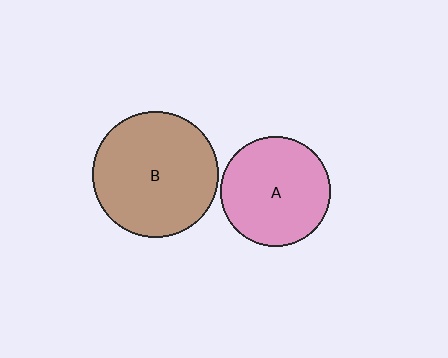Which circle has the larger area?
Circle B (brown).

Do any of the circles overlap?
No, none of the circles overlap.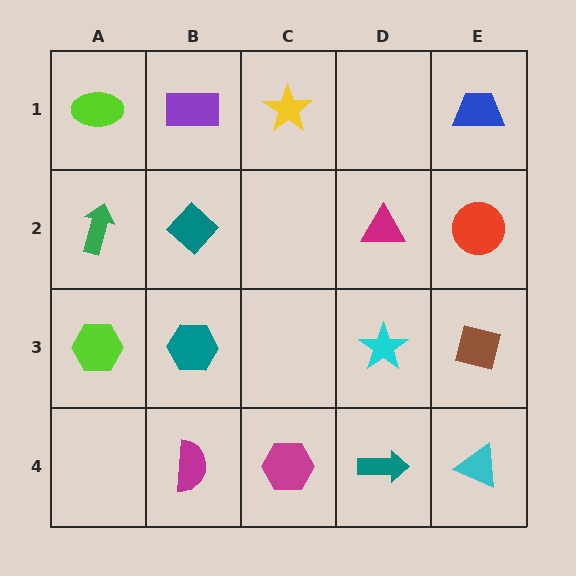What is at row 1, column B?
A purple rectangle.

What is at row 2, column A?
A green arrow.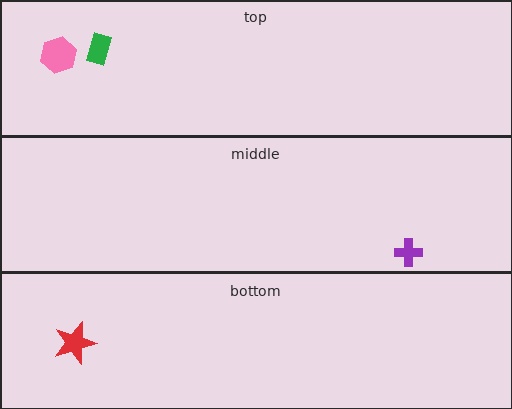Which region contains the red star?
The bottom region.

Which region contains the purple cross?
The middle region.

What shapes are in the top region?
The pink hexagon, the green rectangle.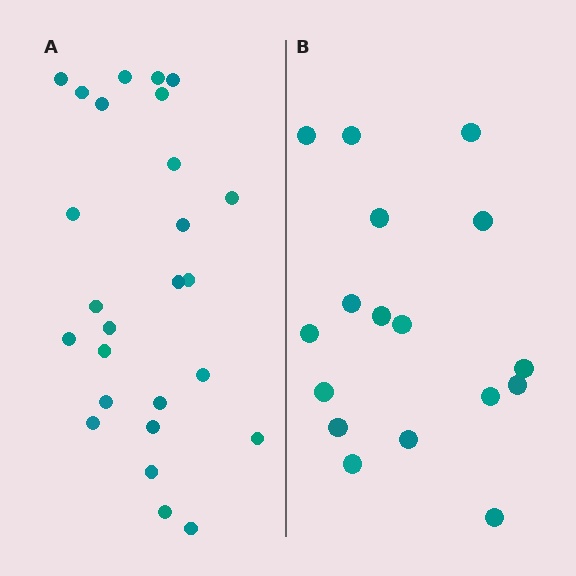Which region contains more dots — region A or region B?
Region A (the left region) has more dots.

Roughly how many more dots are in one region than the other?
Region A has roughly 8 or so more dots than region B.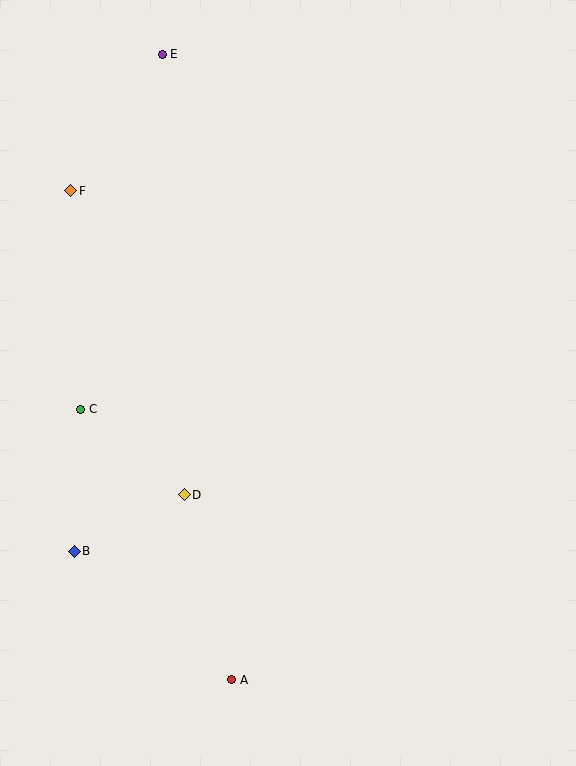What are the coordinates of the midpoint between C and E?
The midpoint between C and E is at (122, 232).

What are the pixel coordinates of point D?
Point D is at (184, 495).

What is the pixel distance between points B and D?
The distance between B and D is 124 pixels.